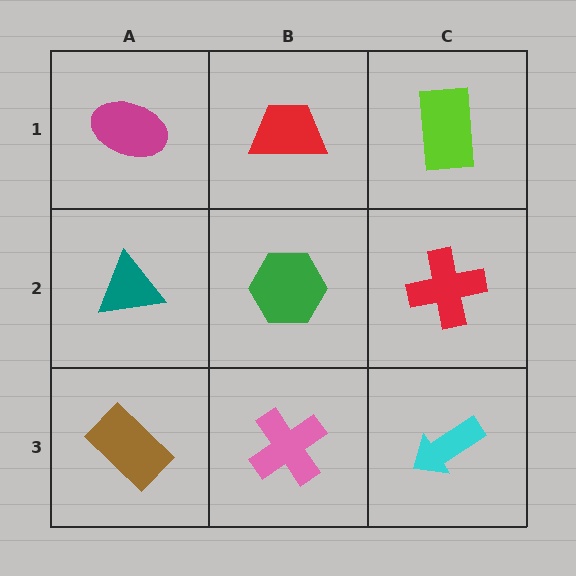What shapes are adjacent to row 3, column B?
A green hexagon (row 2, column B), a brown rectangle (row 3, column A), a cyan arrow (row 3, column C).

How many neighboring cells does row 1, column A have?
2.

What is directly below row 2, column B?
A pink cross.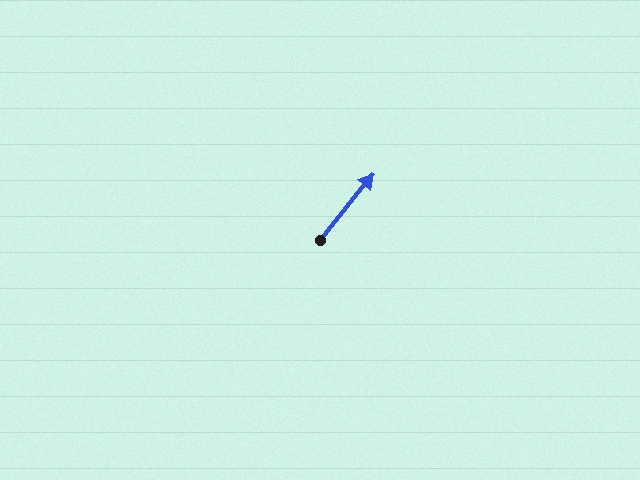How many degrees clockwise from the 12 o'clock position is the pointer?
Approximately 39 degrees.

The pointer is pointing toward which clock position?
Roughly 1 o'clock.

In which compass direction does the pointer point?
Northeast.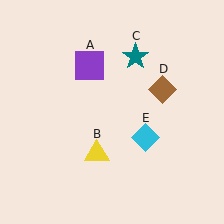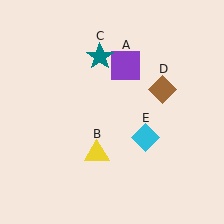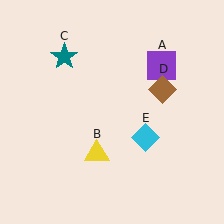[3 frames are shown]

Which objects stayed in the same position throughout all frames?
Yellow triangle (object B) and brown diamond (object D) and cyan diamond (object E) remained stationary.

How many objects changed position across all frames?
2 objects changed position: purple square (object A), teal star (object C).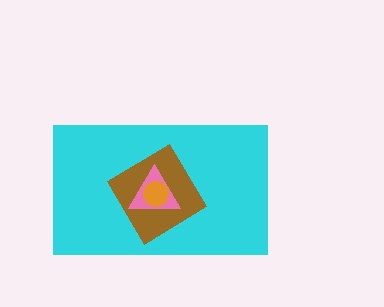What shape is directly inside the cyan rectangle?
The brown diamond.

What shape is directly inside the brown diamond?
The pink triangle.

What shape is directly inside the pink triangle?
The orange circle.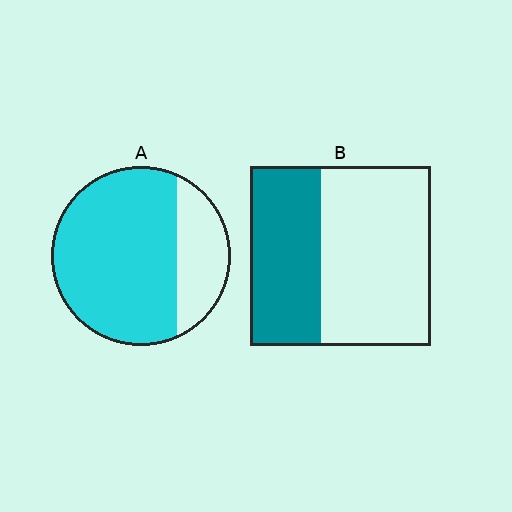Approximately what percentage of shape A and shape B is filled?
A is approximately 75% and B is approximately 40%.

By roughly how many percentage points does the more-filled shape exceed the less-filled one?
By roughly 35 percentage points (A over B).